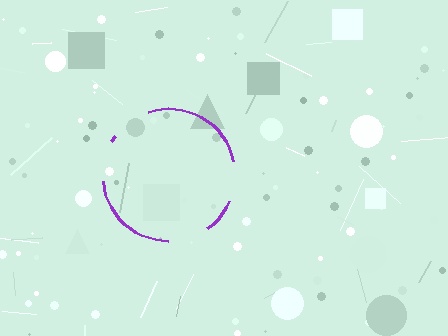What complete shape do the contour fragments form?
The contour fragments form a circle.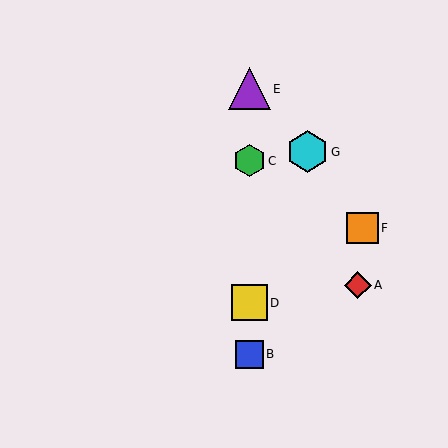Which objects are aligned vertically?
Objects B, C, D, E are aligned vertically.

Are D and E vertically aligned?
Yes, both are at x≈249.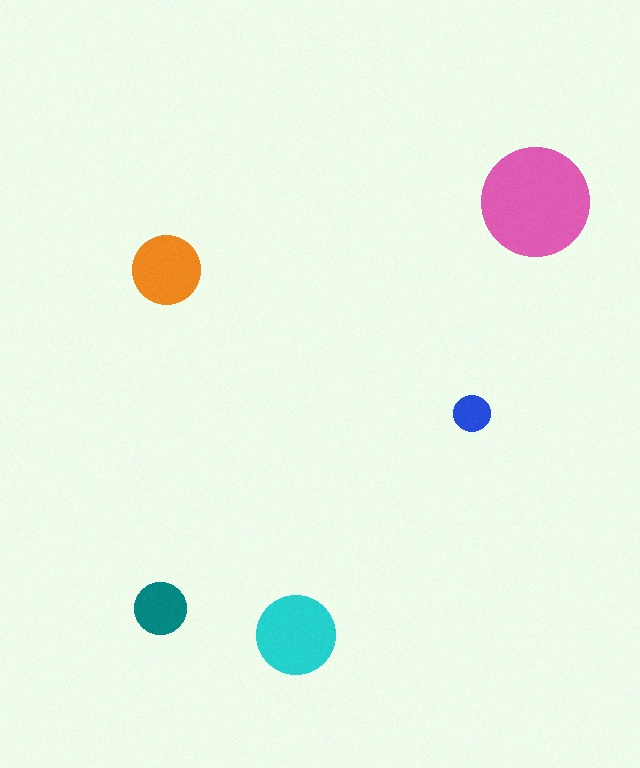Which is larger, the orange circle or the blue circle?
The orange one.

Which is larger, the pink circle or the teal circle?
The pink one.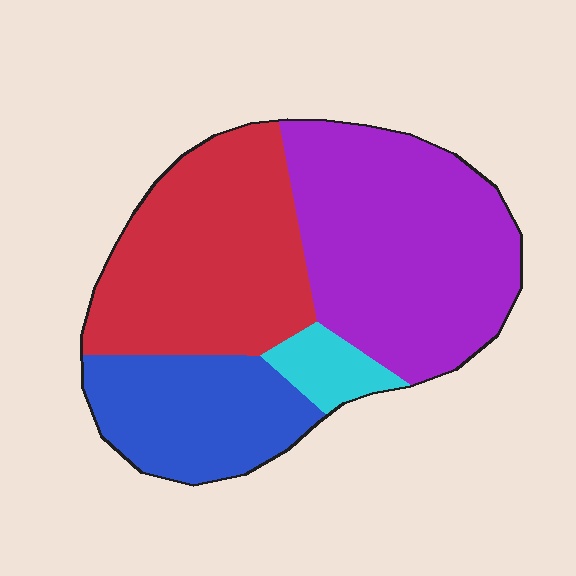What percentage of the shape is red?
Red takes up about one third (1/3) of the shape.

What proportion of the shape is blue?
Blue covers about 20% of the shape.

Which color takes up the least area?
Cyan, at roughly 5%.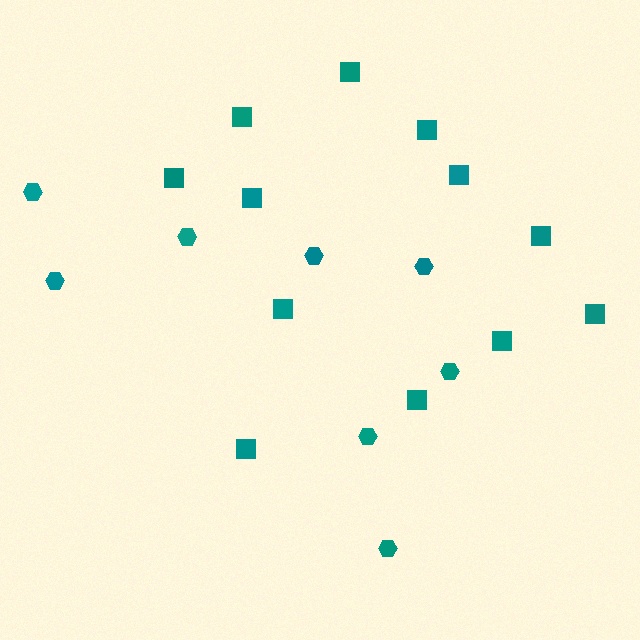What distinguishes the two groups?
There are 2 groups: one group of squares (12) and one group of hexagons (8).